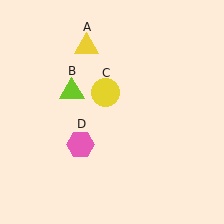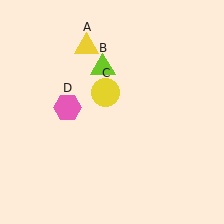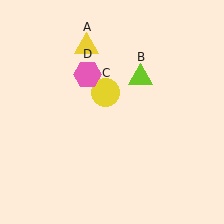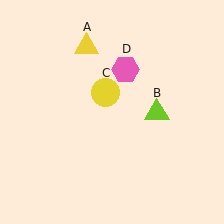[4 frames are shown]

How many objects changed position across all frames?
2 objects changed position: lime triangle (object B), pink hexagon (object D).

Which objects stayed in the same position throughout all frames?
Yellow triangle (object A) and yellow circle (object C) remained stationary.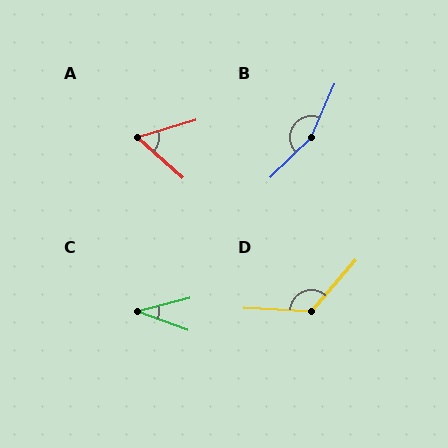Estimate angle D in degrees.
Approximately 128 degrees.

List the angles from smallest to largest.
C (34°), A (58°), D (128°), B (158°).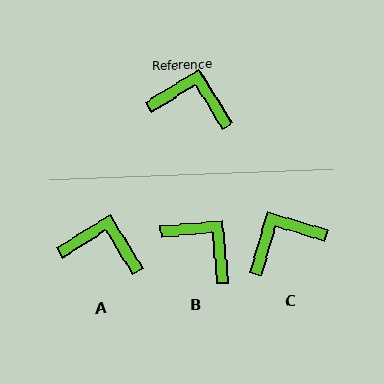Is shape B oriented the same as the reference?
No, it is off by about 26 degrees.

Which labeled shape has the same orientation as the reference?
A.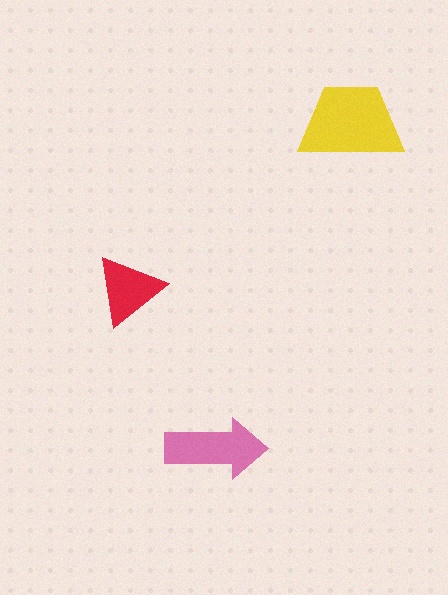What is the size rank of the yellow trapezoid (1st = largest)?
1st.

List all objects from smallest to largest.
The red triangle, the pink arrow, the yellow trapezoid.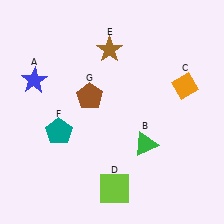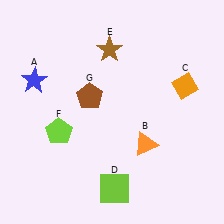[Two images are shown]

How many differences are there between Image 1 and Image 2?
There are 2 differences between the two images.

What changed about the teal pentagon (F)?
In Image 1, F is teal. In Image 2, it changed to lime.